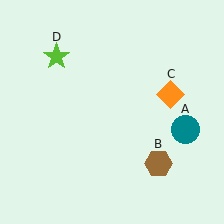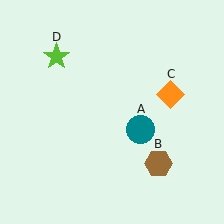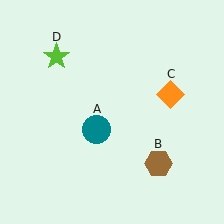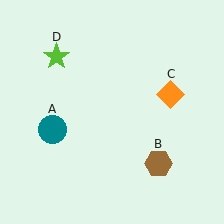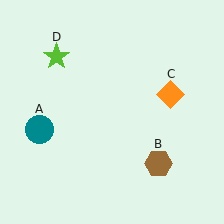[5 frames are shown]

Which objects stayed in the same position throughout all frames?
Brown hexagon (object B) and orange diamond (object C) and lime star (object D) remained stationary.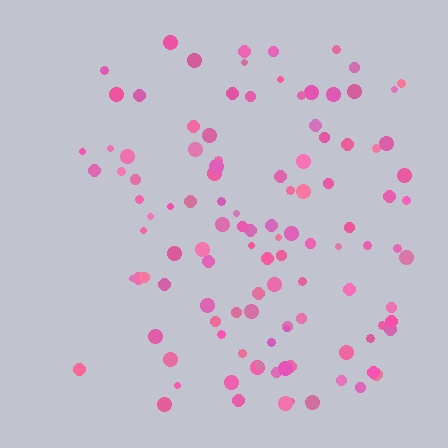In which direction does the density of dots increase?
From left to right, with the right side densest.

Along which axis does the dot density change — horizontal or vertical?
Horizontal.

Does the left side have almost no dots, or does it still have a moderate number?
Still a moderate number, just noticeably fewer than the right.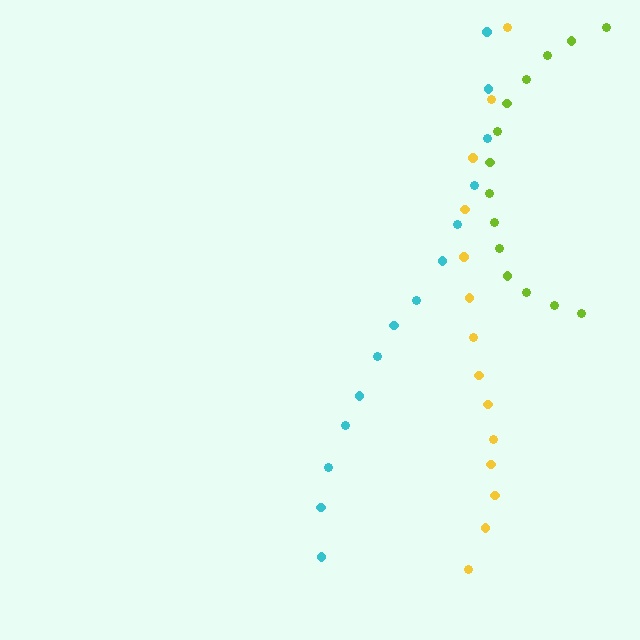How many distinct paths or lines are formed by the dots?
There are 3 distinct paths.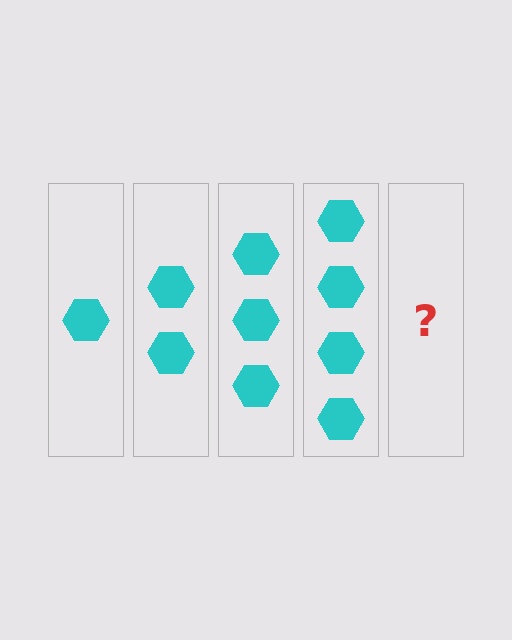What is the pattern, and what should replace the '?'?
The pattern is that each step adds one more hexagon. The '?' should be 5 hexagons.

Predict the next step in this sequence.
The next step is 5 hexagons.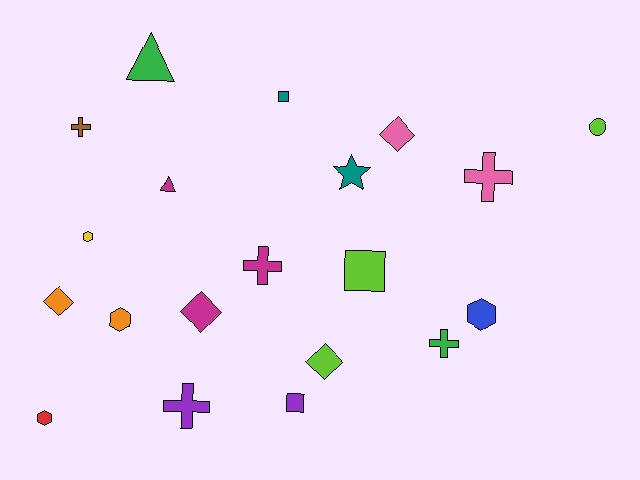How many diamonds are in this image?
There are 4 diamonds.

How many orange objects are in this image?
There are 2 orange objects.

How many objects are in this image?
There are 20 objects.